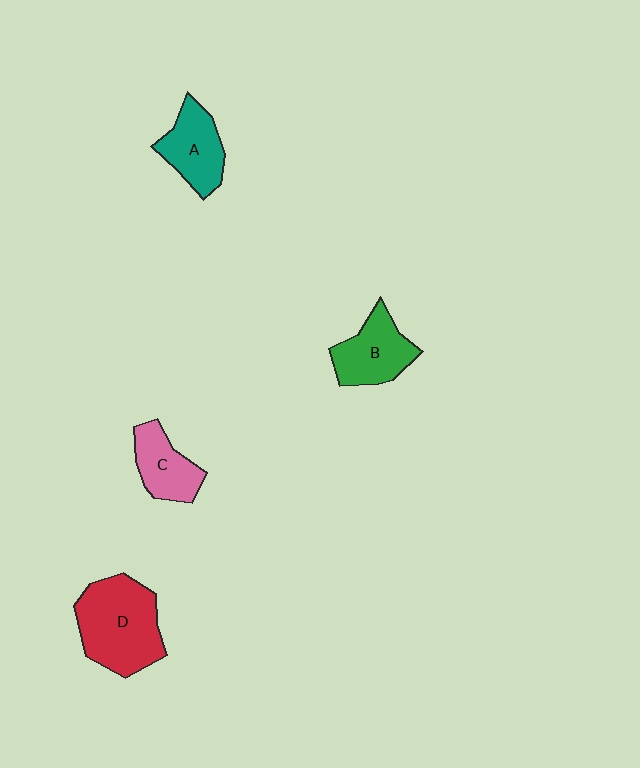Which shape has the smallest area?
Shape C (pink).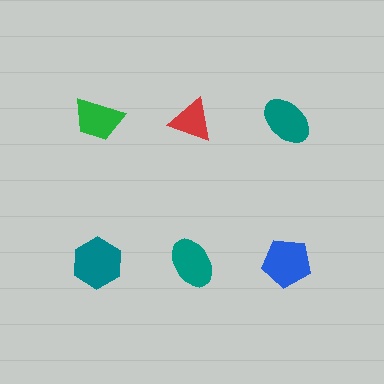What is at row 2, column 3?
A blue pentagon.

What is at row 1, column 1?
A green trapezoid.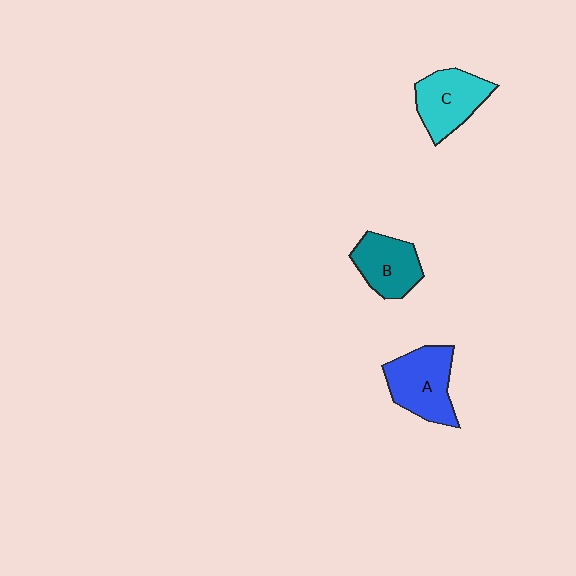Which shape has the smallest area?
Shape B (teal).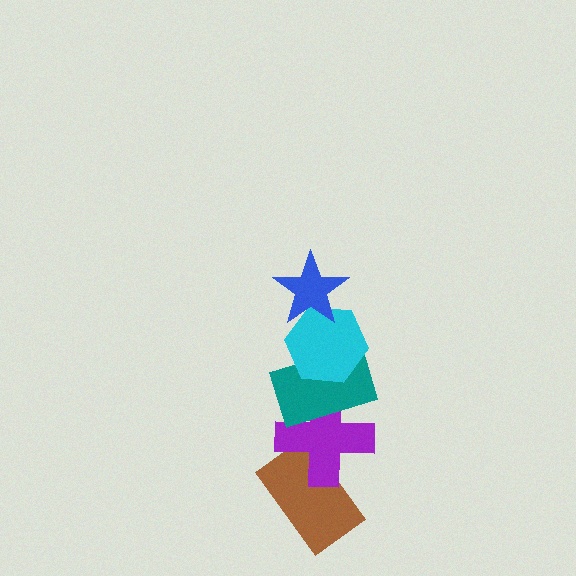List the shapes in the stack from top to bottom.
From top to bottom: the blue star, the cyan hexagon, the teal rectangle, the purple cross, the brown rectangle.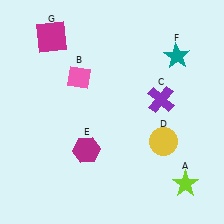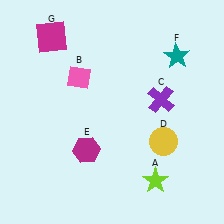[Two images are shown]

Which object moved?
The lime star (A) moved left.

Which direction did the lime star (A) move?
The lime star (A) moved left.